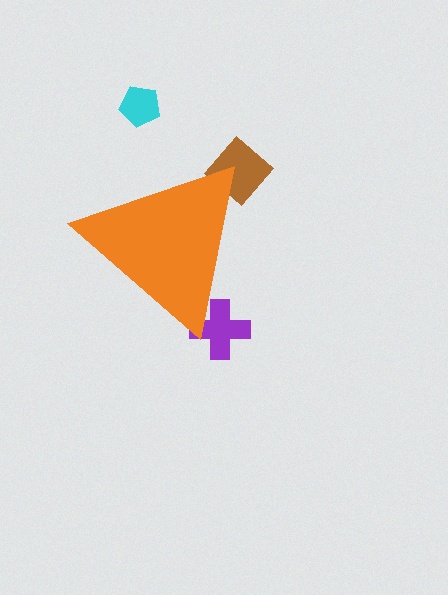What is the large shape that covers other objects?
An orange triangle.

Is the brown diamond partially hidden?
Yes, the brown diamond is partially hidden behind the orange triangle.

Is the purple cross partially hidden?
Yes, the purple cross is partially hidden behind the orange triangle.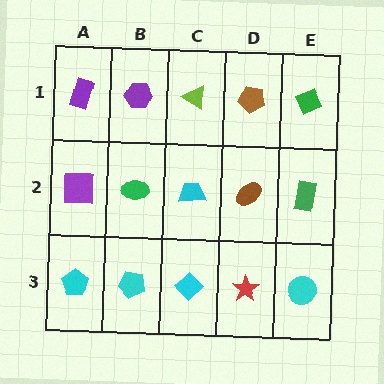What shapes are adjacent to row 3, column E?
A green rectangle (row 2, column E), a red star (row 3, column D).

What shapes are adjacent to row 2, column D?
A brown pentagon (row 1, column D), a red star (row 3, column D), a cyan trapezoid (row 2, column C), a green rectangle (row 2, column E).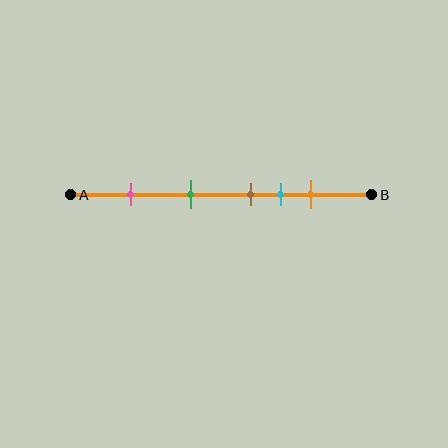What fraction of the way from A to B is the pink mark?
The pink mark is approximately 20% (0.2) of the way from A to B.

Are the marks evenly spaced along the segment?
No, the marks are not evenly spaced.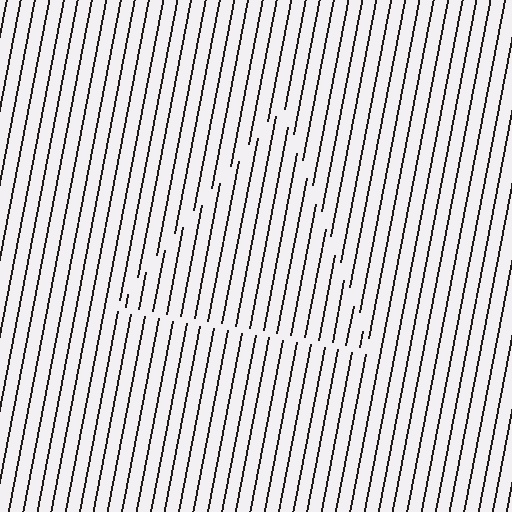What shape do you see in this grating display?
An illusory triangle. The interior of the shape contains the same grating, shifted by half a period — the contour is defined by the phase discontinuity where line-ends from the inner and outer gratings abut.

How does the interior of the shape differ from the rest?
The interior of the shape contains the same grating, shifted by half a period — the contour is defined by the phase discontinuity where line-ends from the inner and outer gratings abut.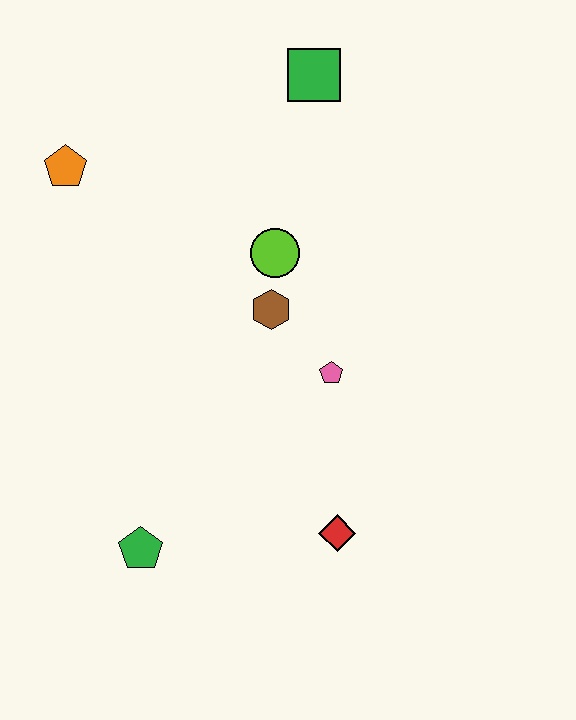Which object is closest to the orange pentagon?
The lime circle is closest to the orange pentagon.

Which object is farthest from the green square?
The green pentagon is farthest from the green square.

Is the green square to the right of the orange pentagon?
Yes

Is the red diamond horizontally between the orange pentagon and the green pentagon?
No